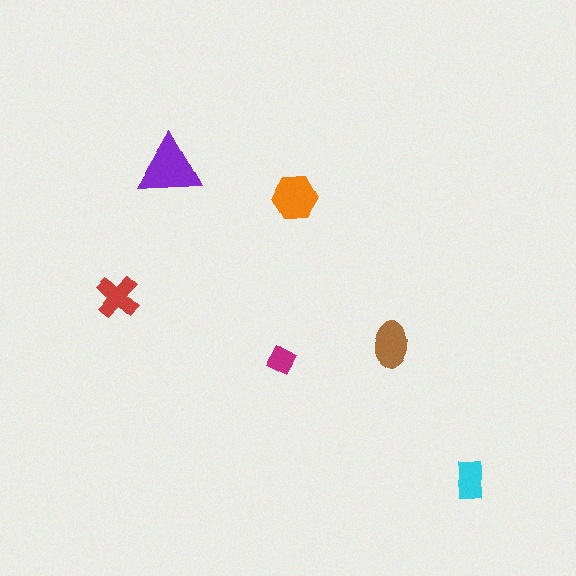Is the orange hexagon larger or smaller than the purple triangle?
Smaller.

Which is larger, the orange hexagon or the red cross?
The orange hexagon.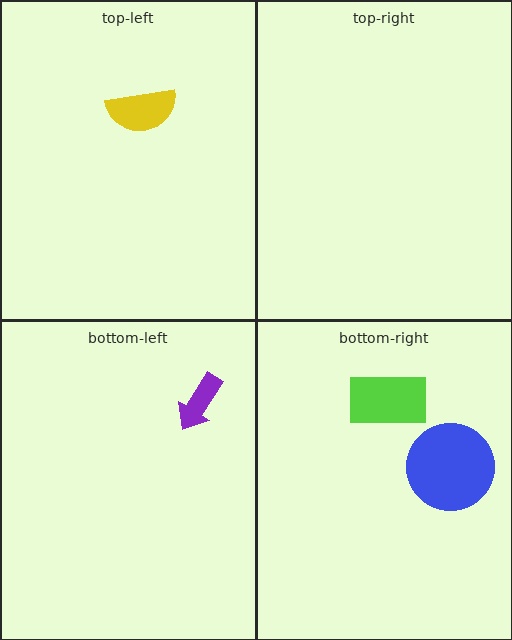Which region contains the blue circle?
The bottom-right region.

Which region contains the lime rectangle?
The bottom-right region.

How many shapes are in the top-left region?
1.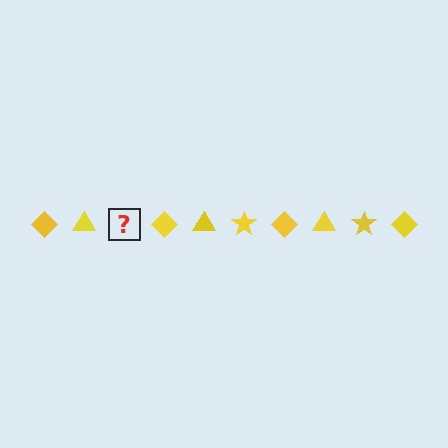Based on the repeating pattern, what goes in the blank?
The blank should be a yellow star.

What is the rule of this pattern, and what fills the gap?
The rule is that the pattern cycles through diamond, triangle, star shapes in yellow. The gap should be filled with a yellow star.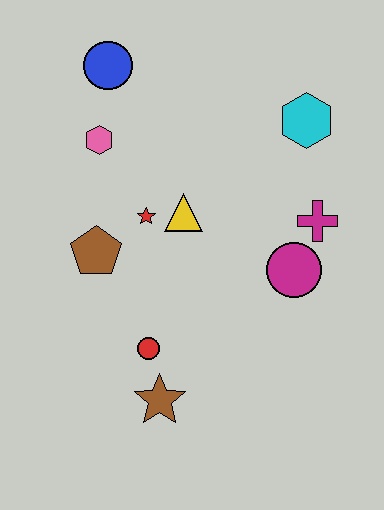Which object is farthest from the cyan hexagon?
The brown star is farthest from the cyan hexagon.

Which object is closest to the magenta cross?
The magenta circle is closest to the magenta cross.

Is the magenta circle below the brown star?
No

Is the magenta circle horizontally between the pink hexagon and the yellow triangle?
No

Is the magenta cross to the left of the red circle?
No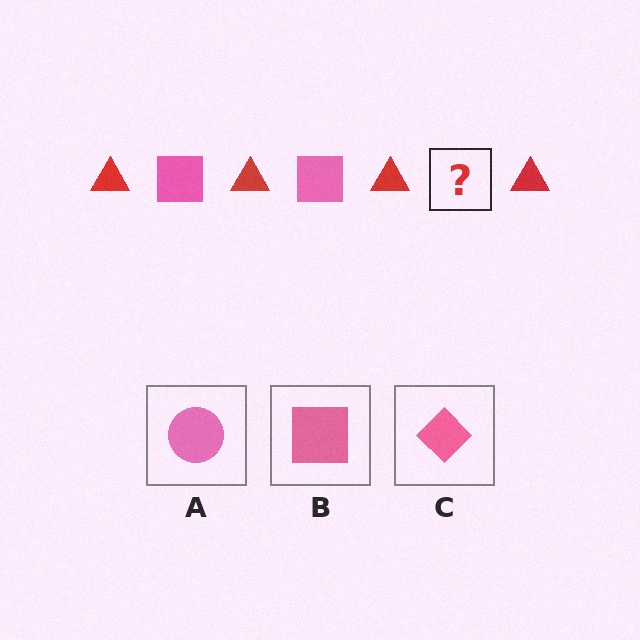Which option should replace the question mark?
Option B.